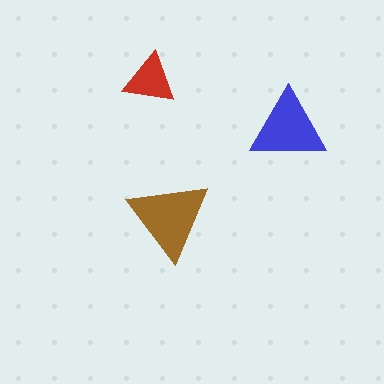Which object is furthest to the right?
The blue triangle is rightmost.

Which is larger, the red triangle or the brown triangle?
The brown one.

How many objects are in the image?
There are 3 objects in the image.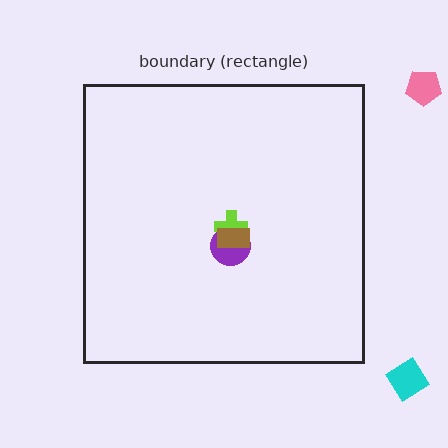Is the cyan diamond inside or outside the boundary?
Outside.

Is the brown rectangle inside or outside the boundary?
Inside.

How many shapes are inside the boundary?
3 inside, 2 outside.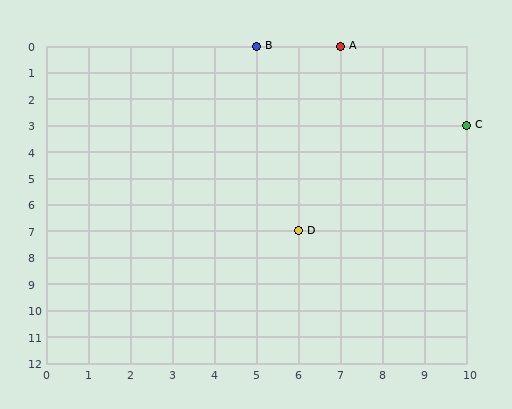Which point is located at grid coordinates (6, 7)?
Point D is at (6, 7).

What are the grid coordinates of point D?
Point D is at grid coordinates (6, 7).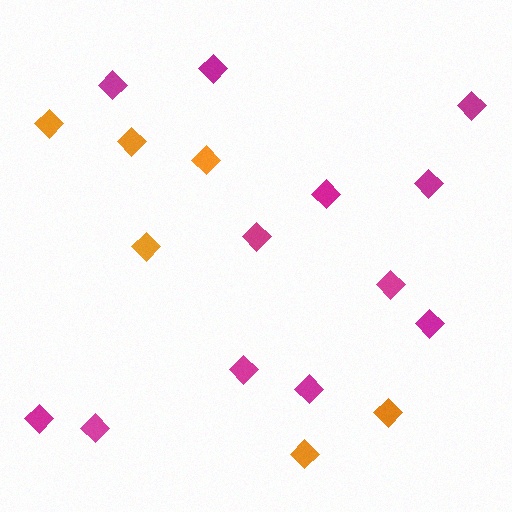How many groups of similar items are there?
There are 2 groups: one group of magenta diamonds (12) and one group of orange diamonds (6).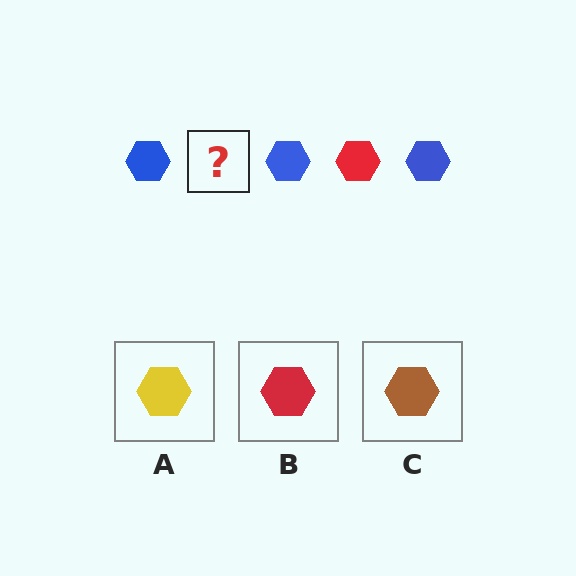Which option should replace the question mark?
Option B.